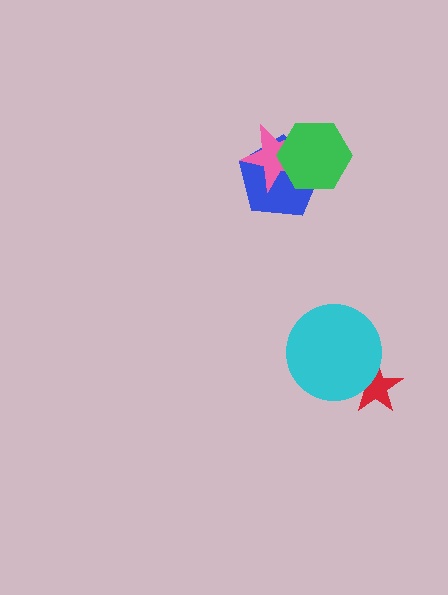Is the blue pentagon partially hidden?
Yes, it is partially covered by another shape.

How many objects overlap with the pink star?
2 objects overlap with the pink star.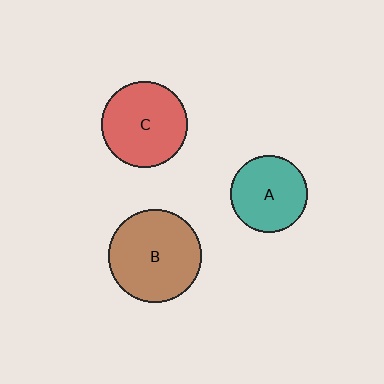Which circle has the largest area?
Circle B (brown).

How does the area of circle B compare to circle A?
Approximately 1.5 times.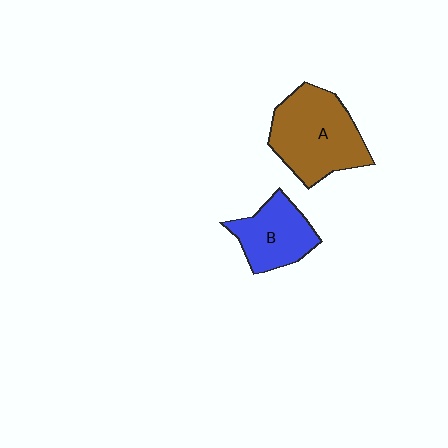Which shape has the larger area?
Shape A (brown).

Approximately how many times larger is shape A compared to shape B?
Approximately 1.5 times.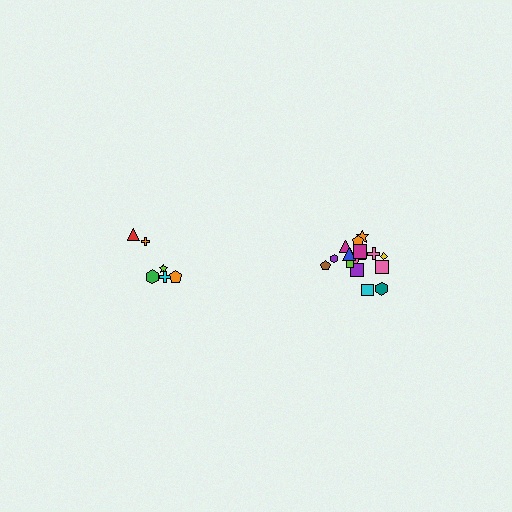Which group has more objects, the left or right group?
The right group.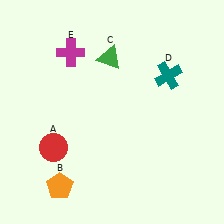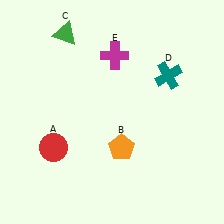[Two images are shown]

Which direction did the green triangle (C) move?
The green triangle (C) moved left.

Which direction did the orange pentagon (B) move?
The orange pentagon (B) moved right.